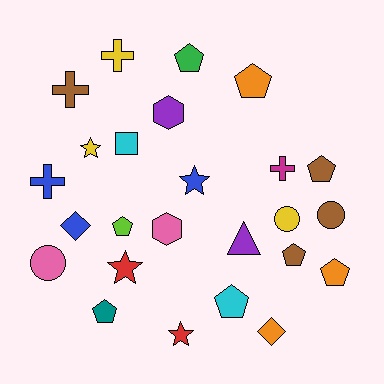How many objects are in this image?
There are 25 objects.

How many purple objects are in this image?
There are 2 purple objects.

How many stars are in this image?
There are 4 stars.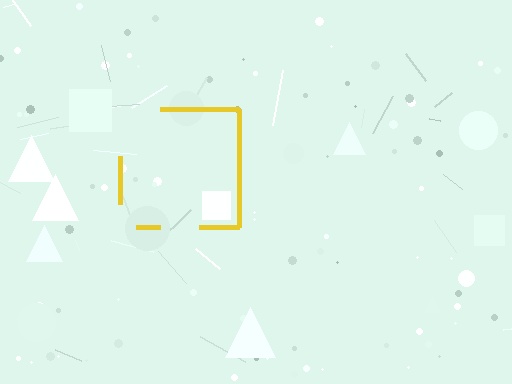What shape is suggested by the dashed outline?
The dashed outline suggests a square.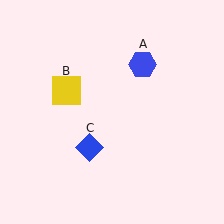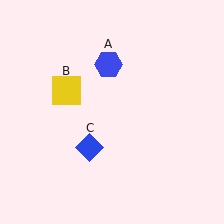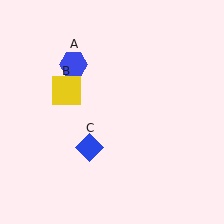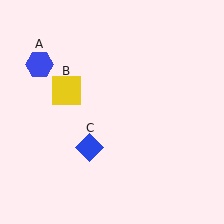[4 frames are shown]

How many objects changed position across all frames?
1 object changed position: blue hexagon (object A).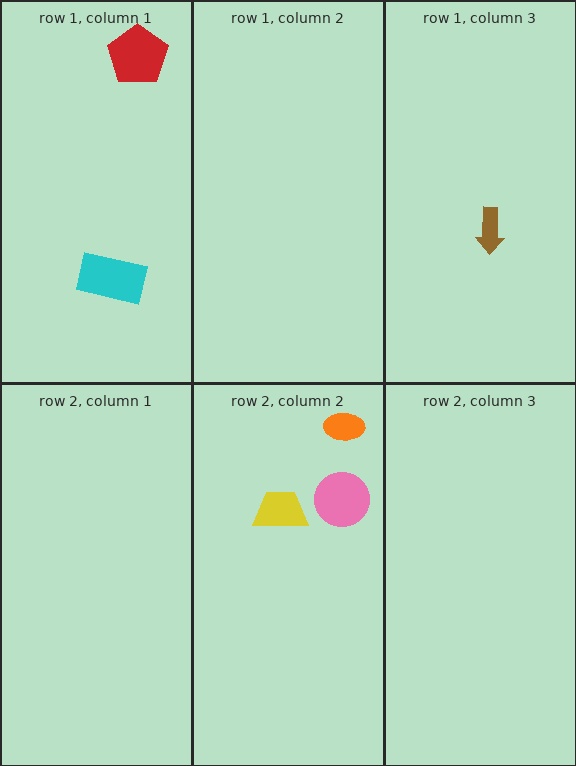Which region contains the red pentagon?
The row 1, column 1 region.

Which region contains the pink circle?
The row 2, column 2 region.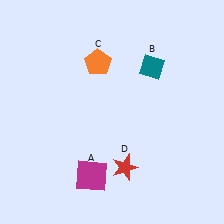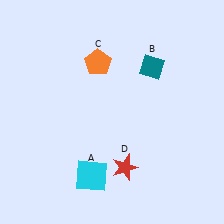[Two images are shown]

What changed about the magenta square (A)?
In Image 1, A is magenta. In Image 2, it changed to cyan.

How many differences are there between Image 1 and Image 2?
There is 1 difference between the two images.